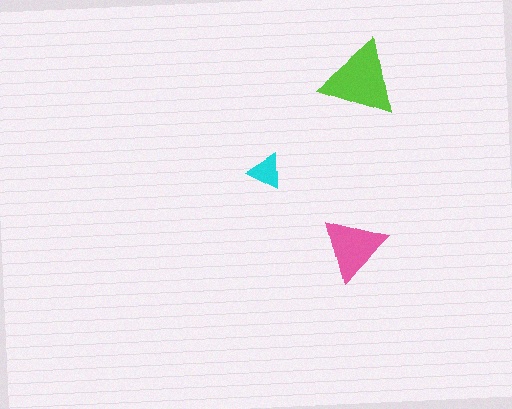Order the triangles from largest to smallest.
the lime one, the pink one, the cyan one.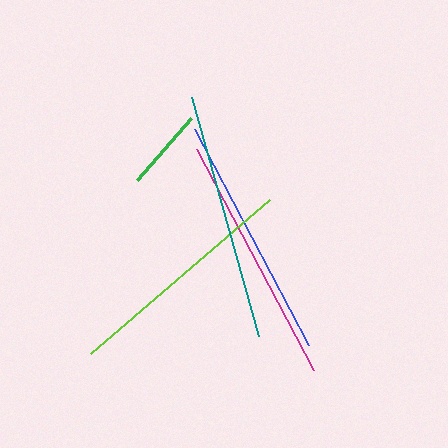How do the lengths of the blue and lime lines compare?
The blue and lime lines are approximately the same length.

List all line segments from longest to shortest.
From longest to shortest: magenta, teal, blue, lime, green.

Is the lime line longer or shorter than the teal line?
The teal line is longer than the lime line.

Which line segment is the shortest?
The green line is the shortest at approximately 82 pixels.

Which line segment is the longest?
The magenta line is the longest at approximately 249 pixels.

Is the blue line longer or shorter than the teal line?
The teal line is longer than the blue line.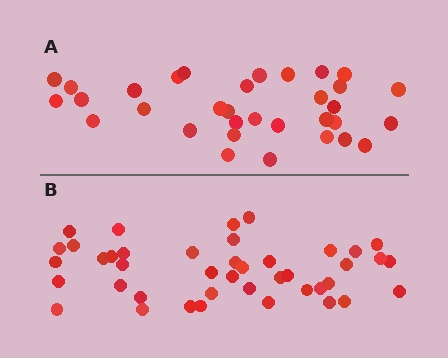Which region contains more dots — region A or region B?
Region B (the bottom region) has more dots.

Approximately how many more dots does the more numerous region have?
Region B has roughly 8 or so more dots than region A.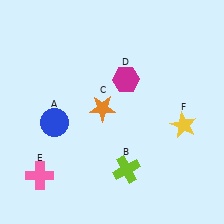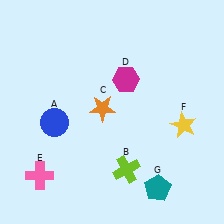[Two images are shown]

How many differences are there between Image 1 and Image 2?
There is 1 difference between the two images.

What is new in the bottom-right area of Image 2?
A teal pentagon (G) was added in the bottom-right area of Image 2.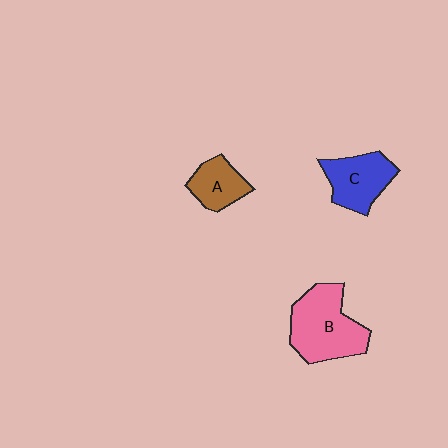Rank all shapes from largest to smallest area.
From largest to smallest: B (pink), C (blue), A (brown).